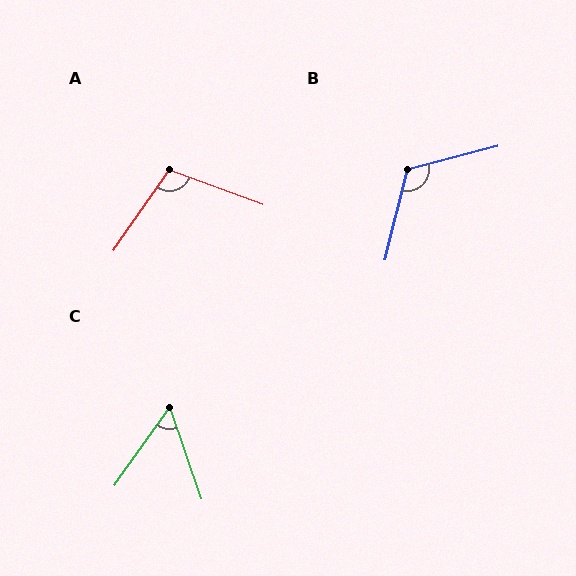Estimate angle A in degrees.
Approximately 104 degrees.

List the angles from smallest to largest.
C (54°), A (104°), B (119°).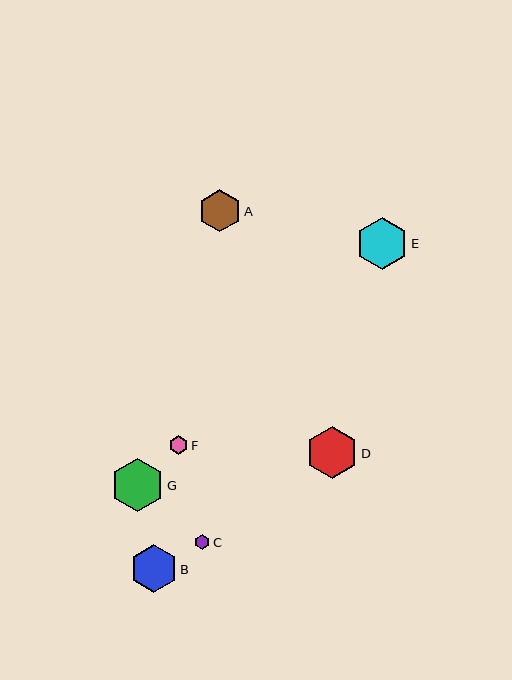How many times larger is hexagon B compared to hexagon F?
Hexagon B is approximately 2.5 times the size of hexagon F.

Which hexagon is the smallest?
Hexagon C is the smallest with a size of approximately 16 pixels.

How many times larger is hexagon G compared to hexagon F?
Hexagon G is approximately 2.8 times the size of hexagon F.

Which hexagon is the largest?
Hexagon G is the largest with a size of approximately 53 pixels.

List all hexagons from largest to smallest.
From largest to smallest: G, D, E, B, A, F, C.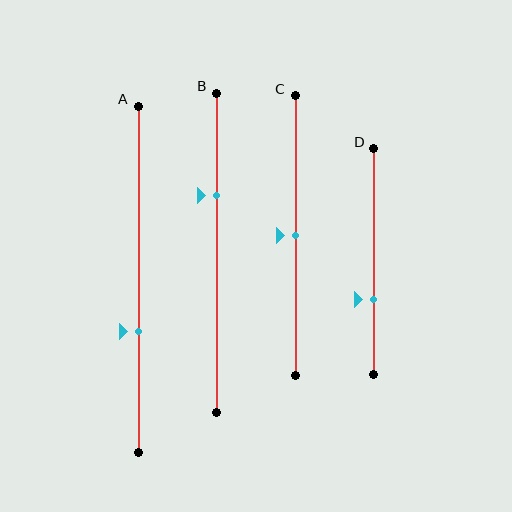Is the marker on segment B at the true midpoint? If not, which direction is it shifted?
No, the marker on segment B is shifted upward by about 18% of the segment length.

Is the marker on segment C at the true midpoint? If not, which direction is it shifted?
Yes, the marker on segment C is at the true midpoint.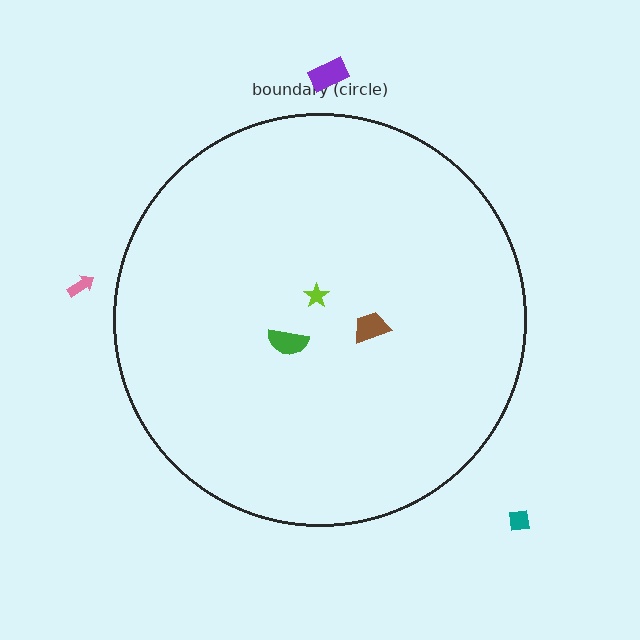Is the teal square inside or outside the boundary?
Outside.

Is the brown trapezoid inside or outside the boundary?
Inside.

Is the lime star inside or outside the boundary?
Inside.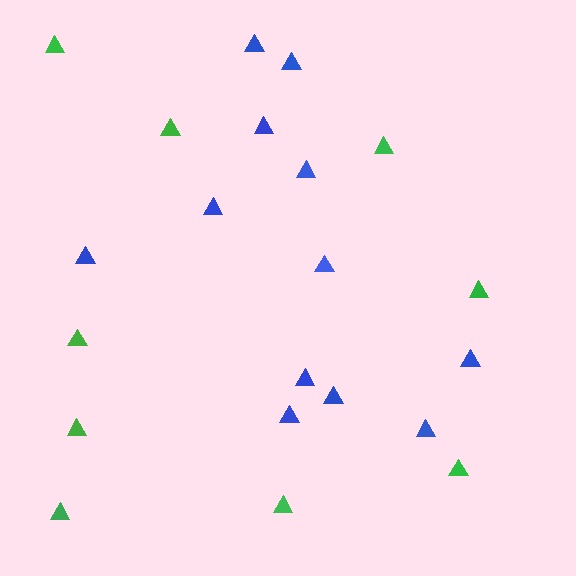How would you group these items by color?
There are 2 groups: one group of green triangles (9) and one group of blue triangles (12).